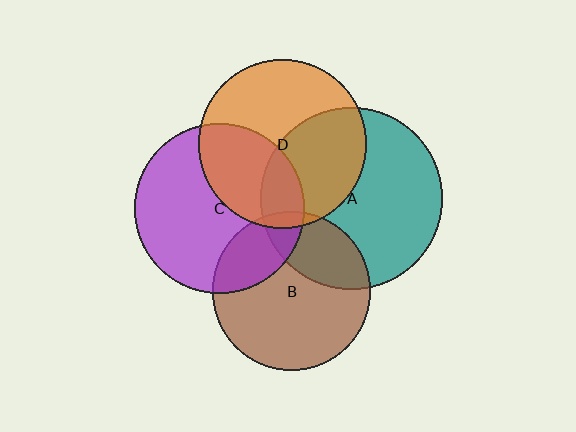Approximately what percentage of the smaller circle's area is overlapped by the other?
Approximately 40%.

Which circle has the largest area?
Circle A (teal).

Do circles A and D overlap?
Yes.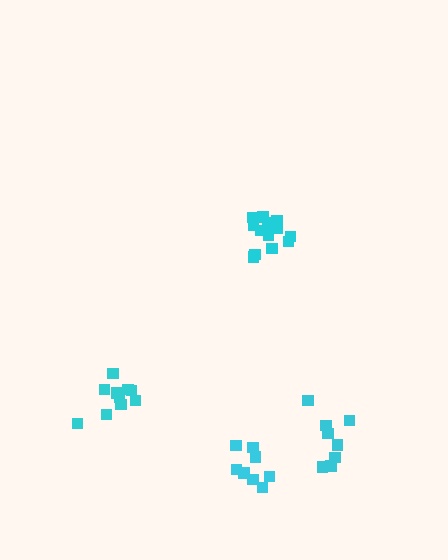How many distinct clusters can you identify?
There are 4 distinct clusters.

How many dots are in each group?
Group 1: 8 dots, Group 2: 8 dots, Group 3: 14 dots, Group 4: 10 dots (40 total).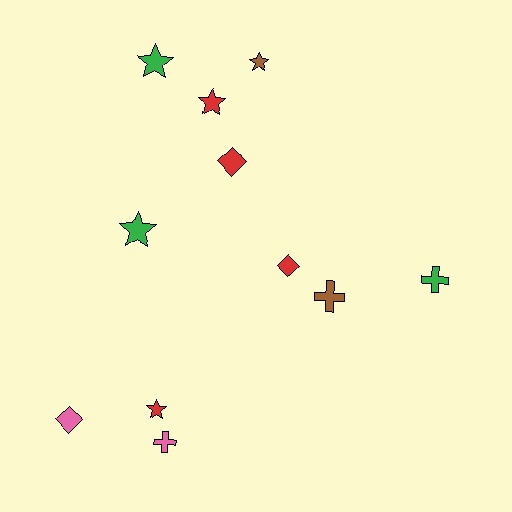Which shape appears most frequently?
Star, with 5 objects.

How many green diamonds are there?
There are no green diamonds.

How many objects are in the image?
There are 11 objects.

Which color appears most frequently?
Red, with 4 objects.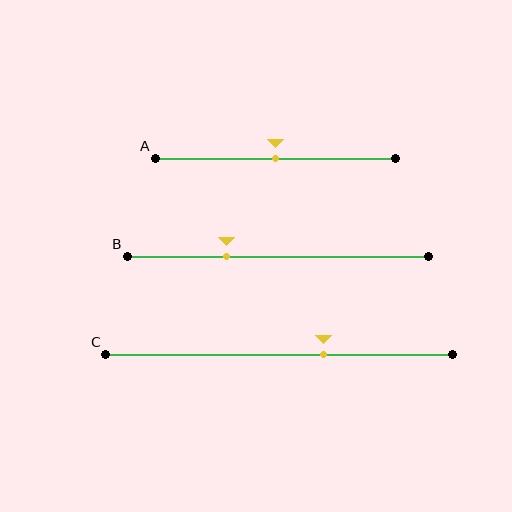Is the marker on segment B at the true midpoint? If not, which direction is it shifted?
No, the marker on segment B is shifted to the left by about 17% of the segment length.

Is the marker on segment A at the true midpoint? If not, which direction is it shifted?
Yes, the marker on segment A is at the true midpoint.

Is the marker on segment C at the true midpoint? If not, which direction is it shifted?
No, the marker on segment C is shifted to the right by about 13% of the segment length.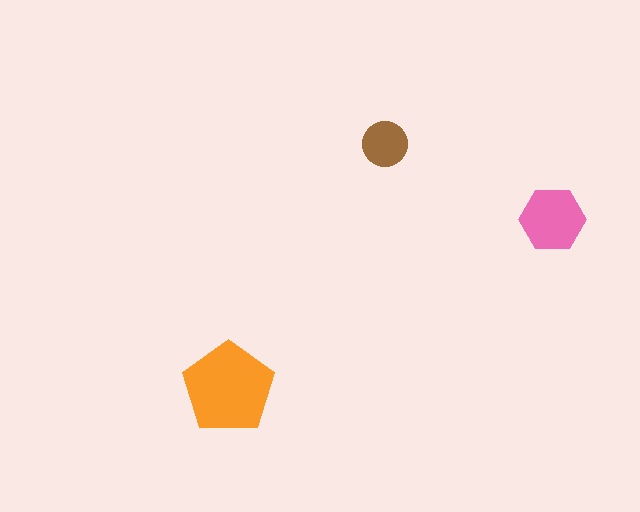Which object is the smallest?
The brown circle.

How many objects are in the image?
There are 3 objects in the image.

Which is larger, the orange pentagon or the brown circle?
The orange pentagon.